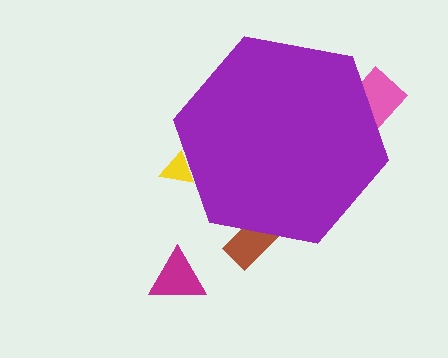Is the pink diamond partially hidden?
Yes, the pink diamond is partially hidden behind the purple hexagon.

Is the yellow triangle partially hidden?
Yes, the yellow triangle is partially hidden behind the purple hexagon.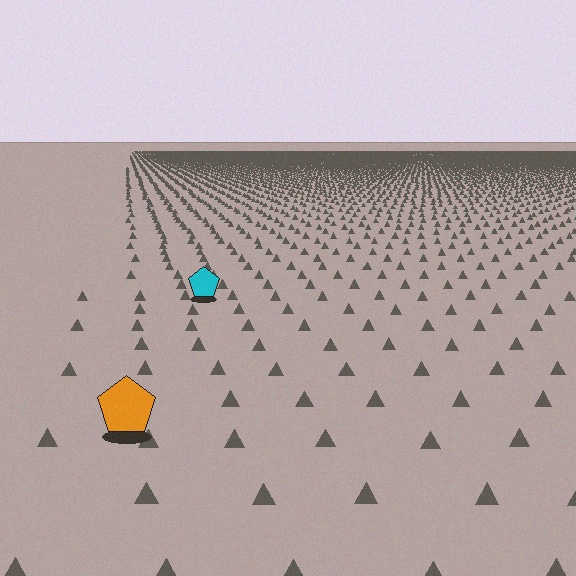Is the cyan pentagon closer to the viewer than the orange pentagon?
No. The orange pentagon is closer — you can tell from the texture gradient: the ground texture is coarser near it.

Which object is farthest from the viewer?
The cyan pentagon is farthest from the viewer. It appears smaller and the ground texture around it is denser.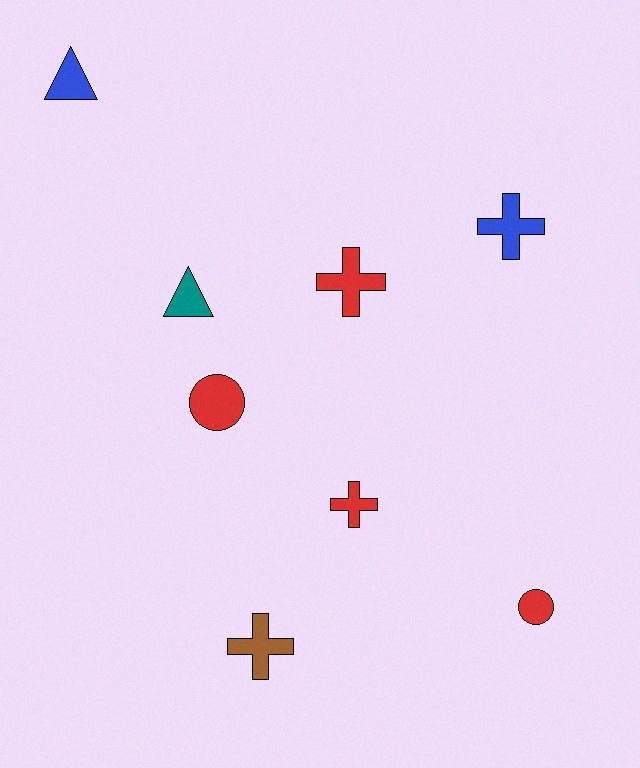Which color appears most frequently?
Red, with 4 objects.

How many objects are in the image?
There are 8 objects.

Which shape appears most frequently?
Cross, with 4 objects.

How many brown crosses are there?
There is 1 brown cross.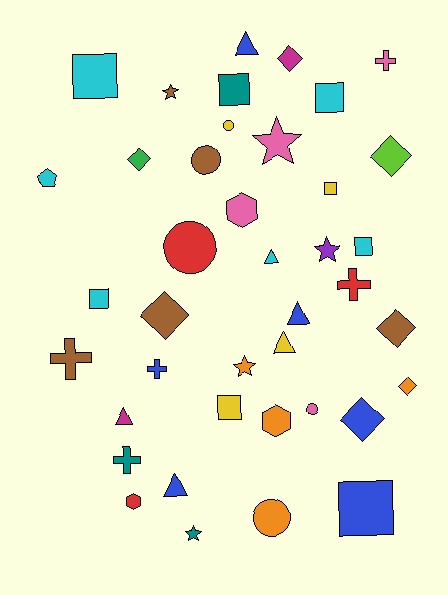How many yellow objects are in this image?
There are 4 yellow objects.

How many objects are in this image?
There are 40 objects.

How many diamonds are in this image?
There are 7 diamonds.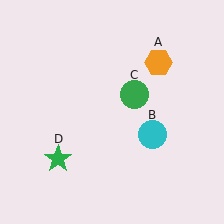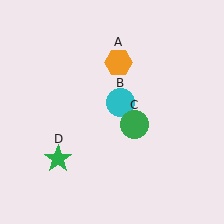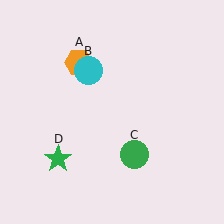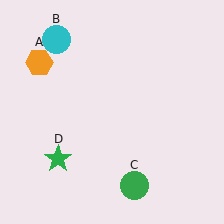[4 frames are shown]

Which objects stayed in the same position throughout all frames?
Green star (object D) remained stationary.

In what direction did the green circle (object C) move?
The green circle (object C) moved down.